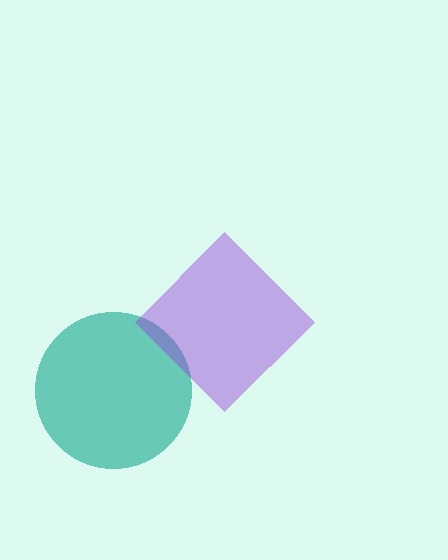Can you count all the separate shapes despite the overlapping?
Yes, there are 2 separate shapes.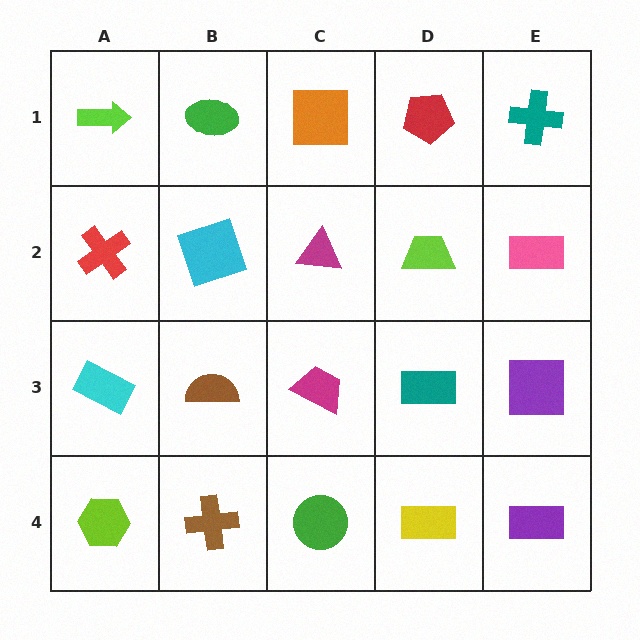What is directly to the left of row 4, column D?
A green circle.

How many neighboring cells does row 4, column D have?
3.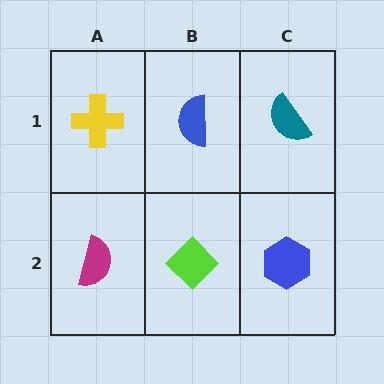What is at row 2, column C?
A blue hexagon.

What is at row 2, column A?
A magenta semicircle.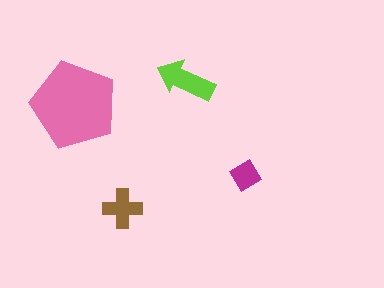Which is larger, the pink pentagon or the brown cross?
The pink pentagon.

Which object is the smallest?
The magenta diamond.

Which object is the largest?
The pink pentagon.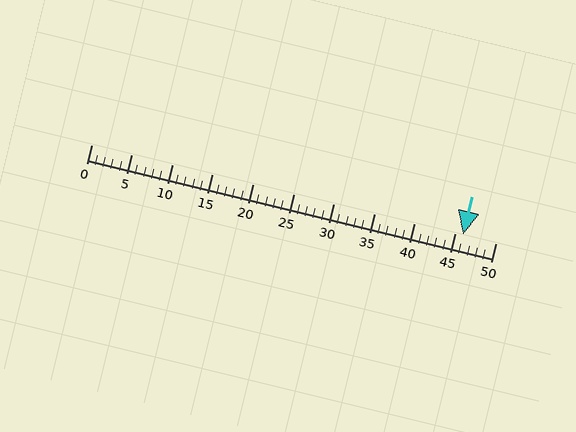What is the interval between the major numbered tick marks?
The major tick marks are spaced 5 units apart.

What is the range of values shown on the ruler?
The ruler shows values from 0 to 50.